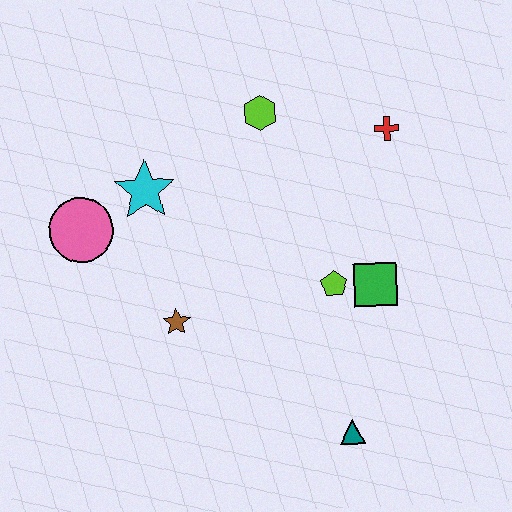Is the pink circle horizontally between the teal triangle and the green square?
No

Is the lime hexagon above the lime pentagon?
Yes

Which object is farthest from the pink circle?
The teal triangle is farthest from the pink circle.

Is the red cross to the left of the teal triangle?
No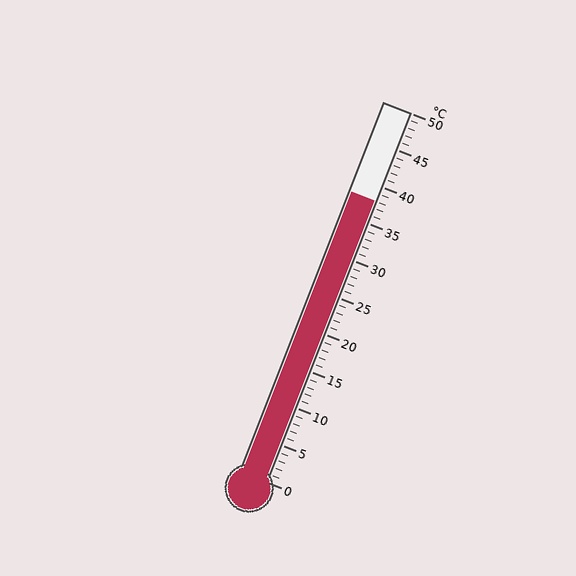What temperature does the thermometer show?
The thermometer shows approximately 38°C.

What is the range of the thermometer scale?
The thermometer scale ranges from 0°C to 50°C.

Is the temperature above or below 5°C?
The temperature is above 5°C.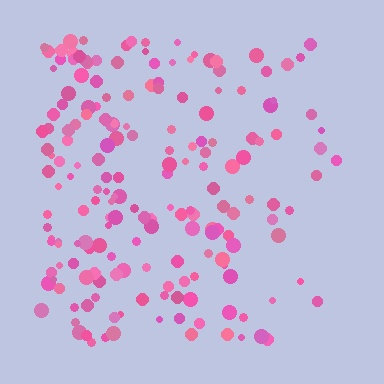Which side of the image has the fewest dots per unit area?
The right.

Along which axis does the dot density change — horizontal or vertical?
Horizontal.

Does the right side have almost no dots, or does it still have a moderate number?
Still a moderate number, just noticeably fewer than the left.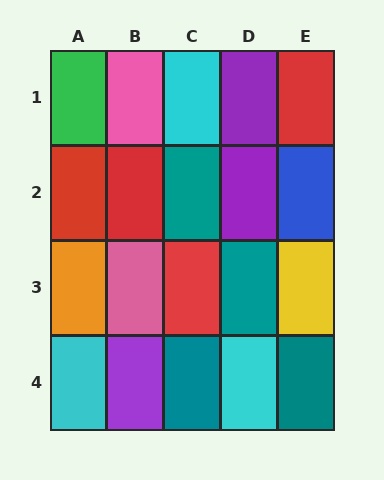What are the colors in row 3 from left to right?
Orange, pink, red, teal, yellow.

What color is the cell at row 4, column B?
Purple.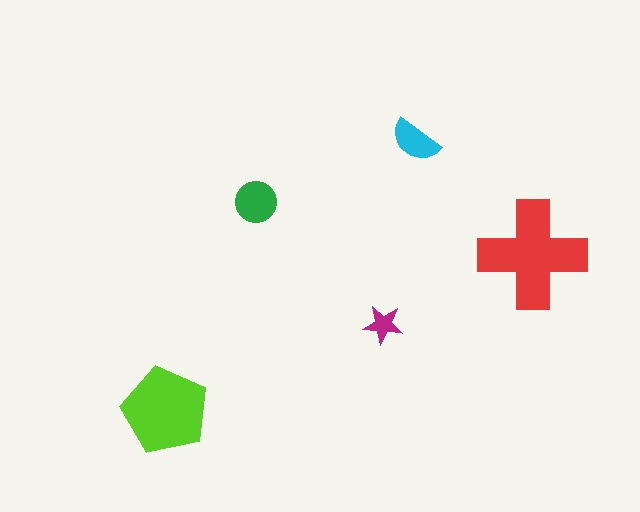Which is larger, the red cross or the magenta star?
The red cross.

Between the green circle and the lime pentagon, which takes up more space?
The lime pentagon.